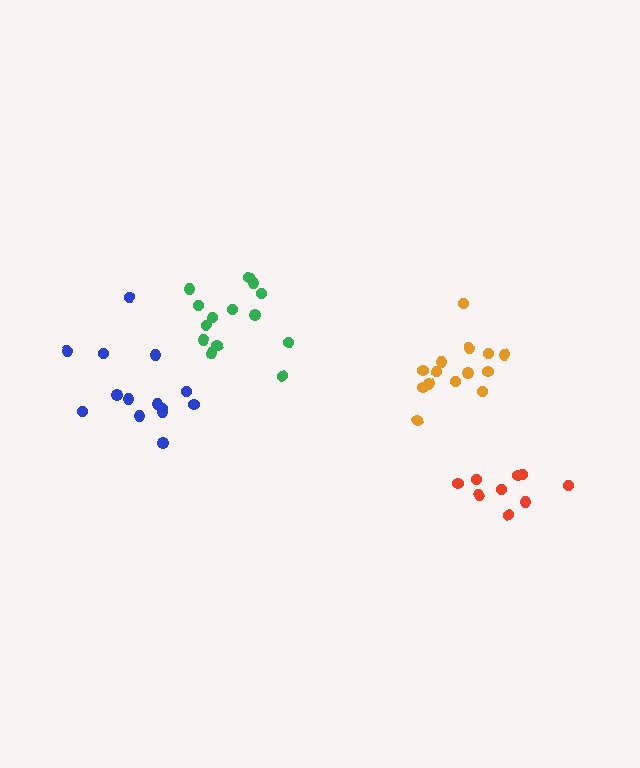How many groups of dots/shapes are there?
There are 4 groups.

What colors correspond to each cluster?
The clusters are colored: orange, blue, green, red.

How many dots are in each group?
Group 1: 14 dots, Group 2: 14 dots, Group 3: 14 dots, Group 4: 9 dots (51 total).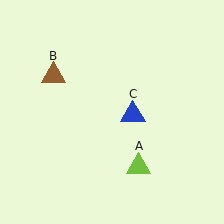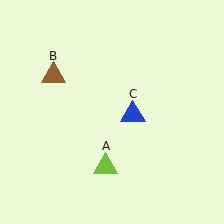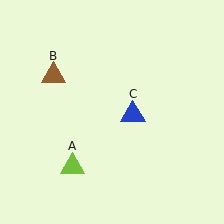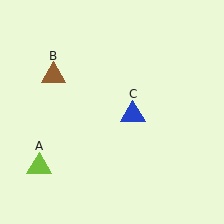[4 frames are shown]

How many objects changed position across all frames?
1 object changed position: lime triangle (object A).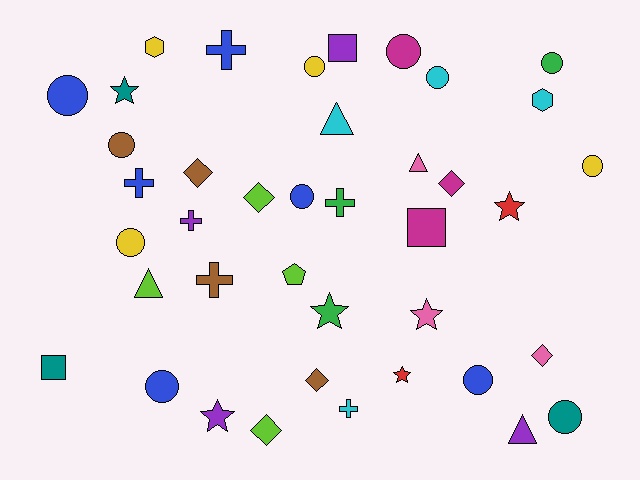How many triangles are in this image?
There are 4 triangles.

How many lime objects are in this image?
There are 4 lime objects.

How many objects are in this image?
There are 40 objects.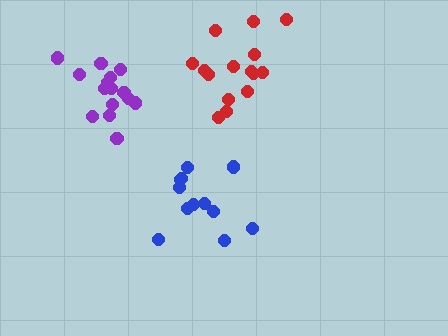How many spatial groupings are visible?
There are 3 spatial groupings.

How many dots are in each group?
Group 1: 12 dots, Group 2: 15 dots, Group 3: 16 dots (43 total).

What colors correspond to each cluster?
The clusters are colored: blue, red, purple.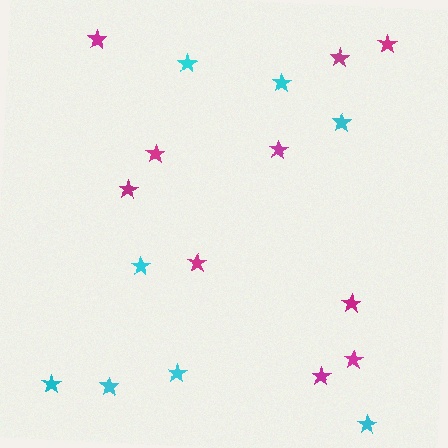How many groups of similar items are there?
There are 2 groups: one group of cyan stars (8) and one group of magenta stars (10).